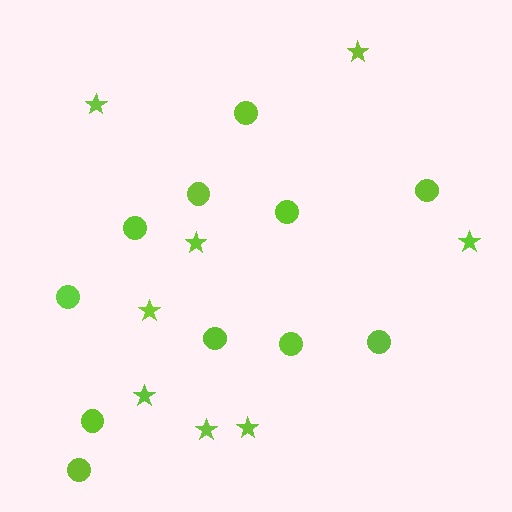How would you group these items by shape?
There are 2 groups: one group of circles (11) and one group of stars (8).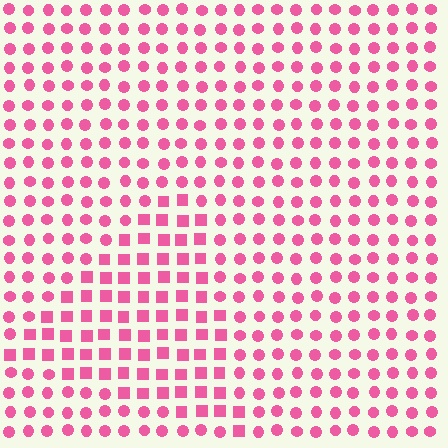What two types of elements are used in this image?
The image uses squares inside the triangle region and circles outside it.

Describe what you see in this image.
The image is filled with small pink elements arranged in a uniform grid. A triangle-shaped region contains squares, while the surrounding area contains circles. The boundary is defined purely by the change in element shape.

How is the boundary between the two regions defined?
The boundary is defined by a change in element shape: squares inside vs. circles outside. All elements share the same color and spacing.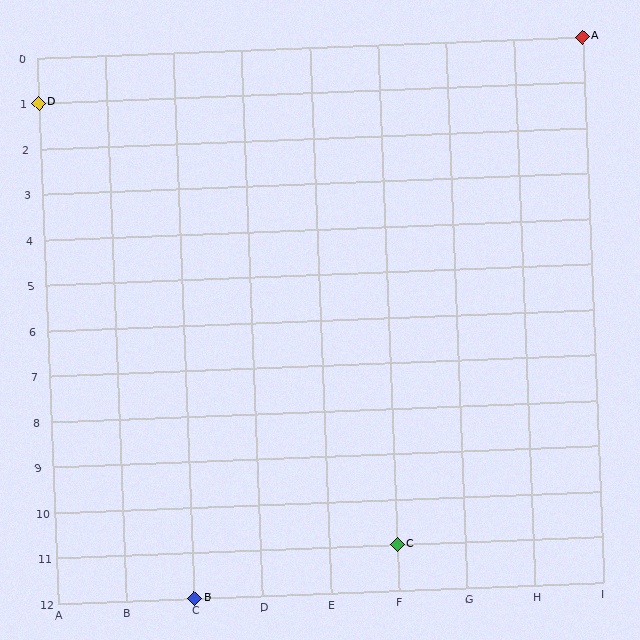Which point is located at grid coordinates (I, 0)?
Point A is at (I, 0).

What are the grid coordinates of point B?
Point B is at grid coordinates (C, 12).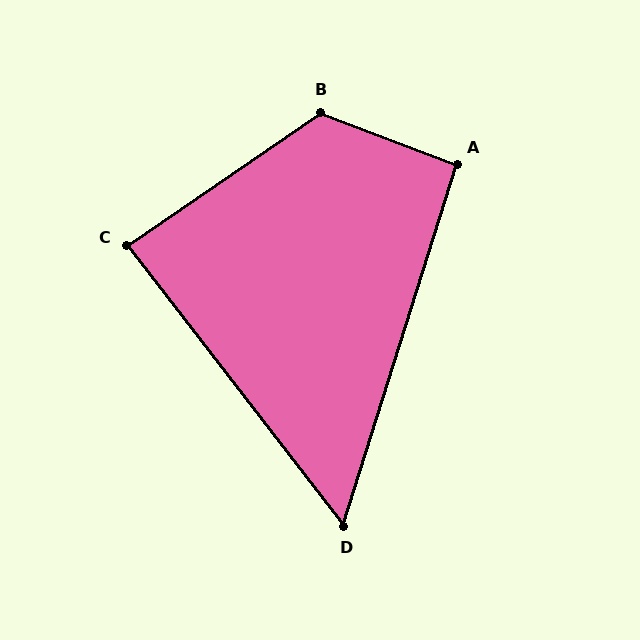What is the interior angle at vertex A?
Approximately 93 degrees (approximately right).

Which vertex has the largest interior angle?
B, at approximately 125 degrees.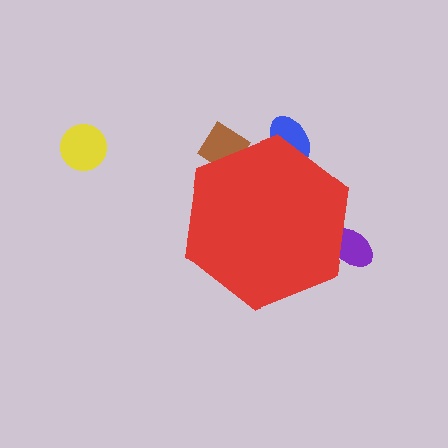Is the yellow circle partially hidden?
No, the yellow circle is fully visible.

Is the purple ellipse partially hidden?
Yes, the purple ellipse is partially hidden behind the red hexagon.